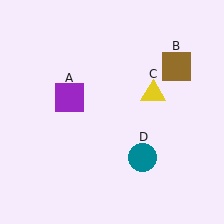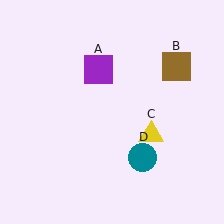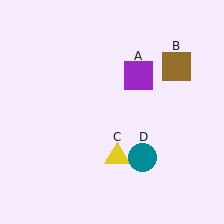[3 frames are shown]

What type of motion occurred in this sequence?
The purple square (object A), yellow triangle (object C) rotated clockwise around the center of the scene.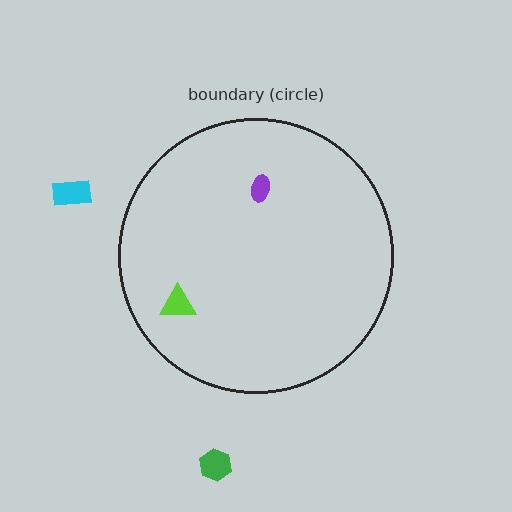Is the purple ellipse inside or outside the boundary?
Inside.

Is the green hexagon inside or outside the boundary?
Outside.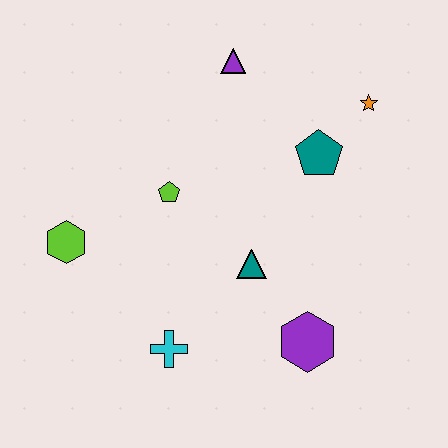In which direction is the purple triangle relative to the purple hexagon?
The purple triangle is above the purple hexagon.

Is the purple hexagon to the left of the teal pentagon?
Yes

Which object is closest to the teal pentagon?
The orange star is closest to the teal pentagon.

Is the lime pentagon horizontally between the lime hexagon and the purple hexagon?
Yes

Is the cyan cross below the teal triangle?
Yes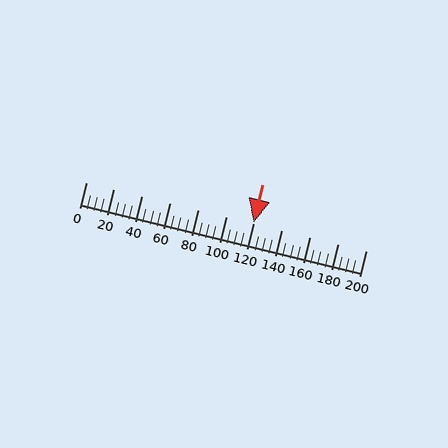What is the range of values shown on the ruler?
The ruler shows values from 0 to 200.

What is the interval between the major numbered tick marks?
The major tick marks are spaced 20 units apart.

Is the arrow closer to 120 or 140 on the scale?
The arrow is closer to 120.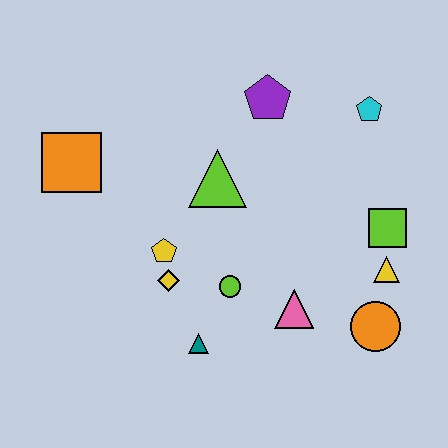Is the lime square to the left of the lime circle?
No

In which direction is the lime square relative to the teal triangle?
The lime square is to the right of the teal triangle.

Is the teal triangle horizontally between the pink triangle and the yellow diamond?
Yes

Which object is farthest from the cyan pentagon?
The orange square is farthest from the cyan pentagon.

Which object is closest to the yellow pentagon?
The yellow diamond is closest to the yellow pentagon.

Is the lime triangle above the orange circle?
Yes